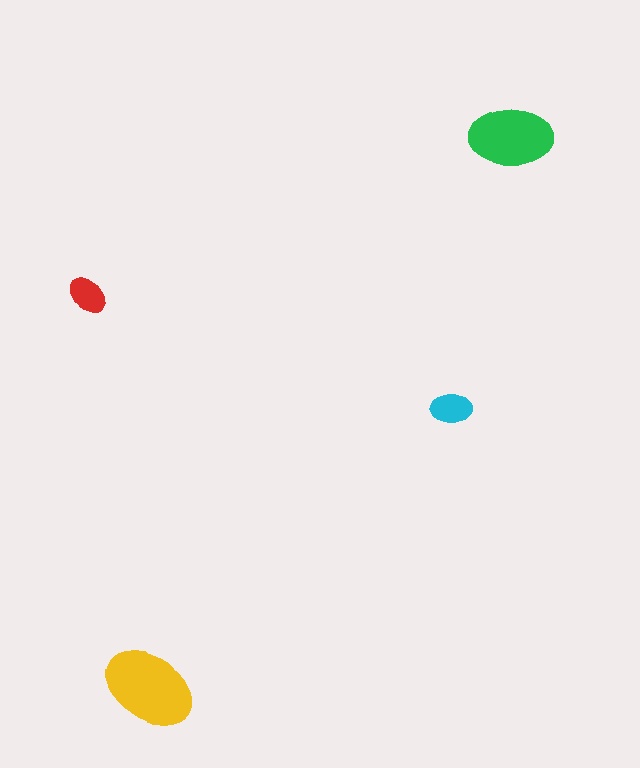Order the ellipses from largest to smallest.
the yellow one, the green one, the cyan one, the red one.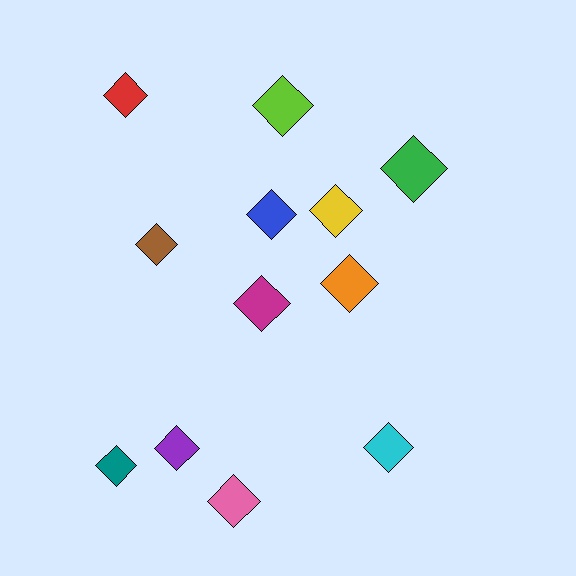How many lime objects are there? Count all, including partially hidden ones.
There is 1 lime object.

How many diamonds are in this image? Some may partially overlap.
There are 12 diamonds.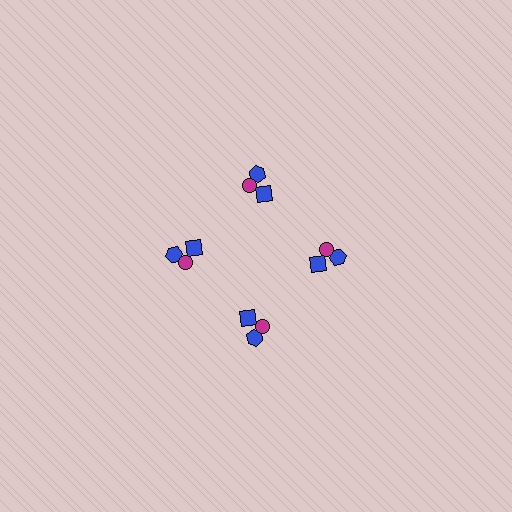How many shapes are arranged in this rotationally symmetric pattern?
There are 12 shapes, arranged in 4 groups of 3.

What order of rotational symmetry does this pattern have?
This pattern has 4-fold rotational symmetry.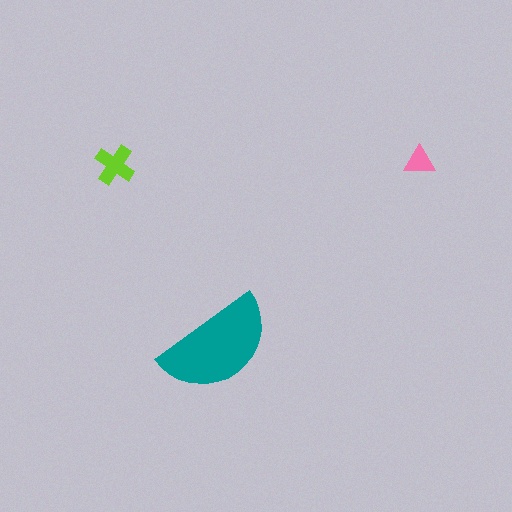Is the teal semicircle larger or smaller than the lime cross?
Larger.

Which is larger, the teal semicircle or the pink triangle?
The teal semicircle.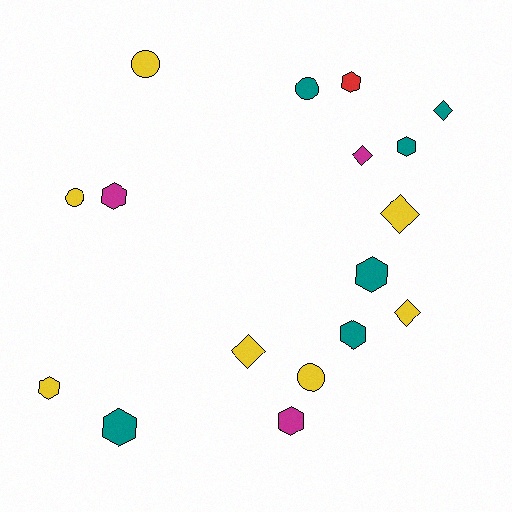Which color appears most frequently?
Yellow, with 7 objects.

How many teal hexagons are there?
There are 4 teal hexagons.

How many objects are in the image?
There are 17 objects.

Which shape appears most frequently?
Hexagon, with 8 objects.